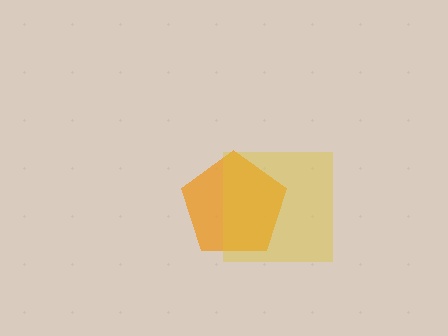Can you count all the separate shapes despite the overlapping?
Yes, there are 2 separate shapes.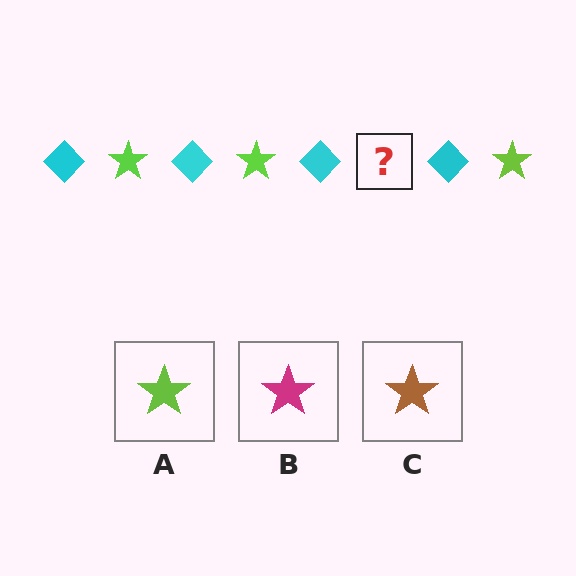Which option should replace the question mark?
Option A.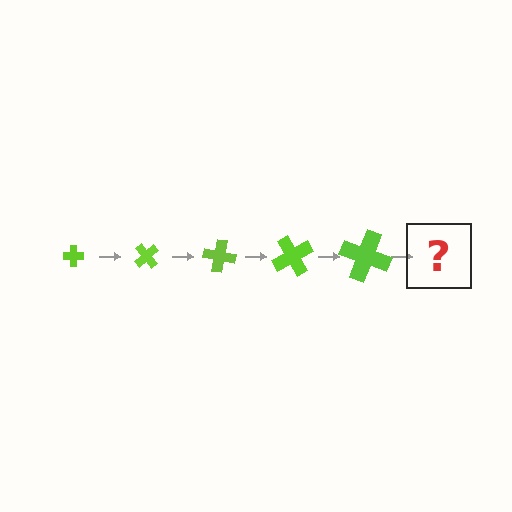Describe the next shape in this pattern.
It should be a cross, larger than the previous one and rotated 250 degrees from the start.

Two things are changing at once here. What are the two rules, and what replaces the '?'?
The two rules are that the cross grows larger each step and it rotates 50 degrees each step. The '?' should be a cross, larger than the previous one and rotated 250 degrees from the start.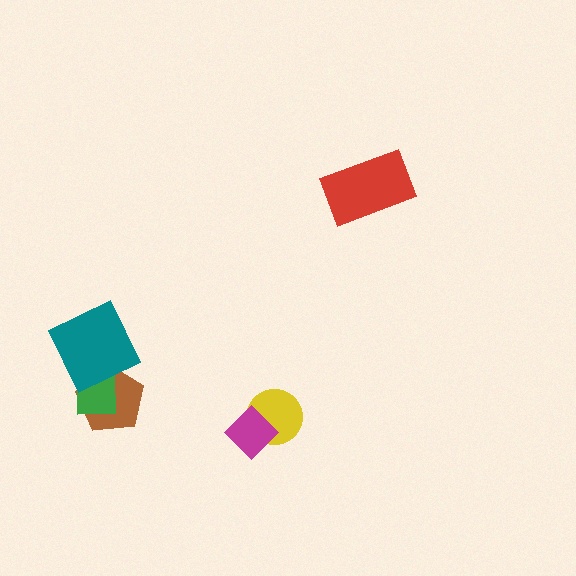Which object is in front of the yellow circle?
The magenta diamond is in front of the yellow circle.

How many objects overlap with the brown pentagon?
2 objects overlap with the brown pentagon.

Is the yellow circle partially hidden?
Yes, it is partially covered by another shape.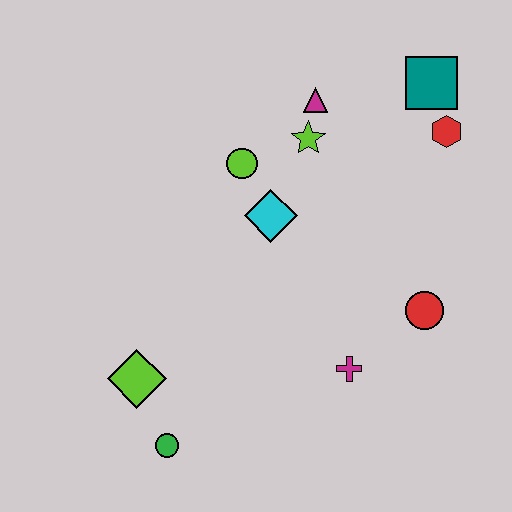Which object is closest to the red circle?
The magenta cross is closest to the red circle.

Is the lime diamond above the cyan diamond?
No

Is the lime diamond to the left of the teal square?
Yes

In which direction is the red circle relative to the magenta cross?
The red circle is to the right of the magenta cross.